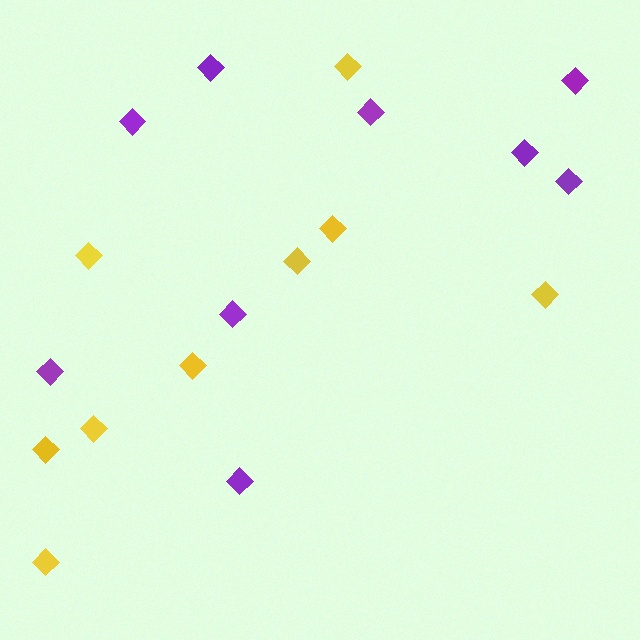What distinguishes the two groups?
There are 2 groups: one group of yellow diamonds (9) and one group of purple diamonds (9).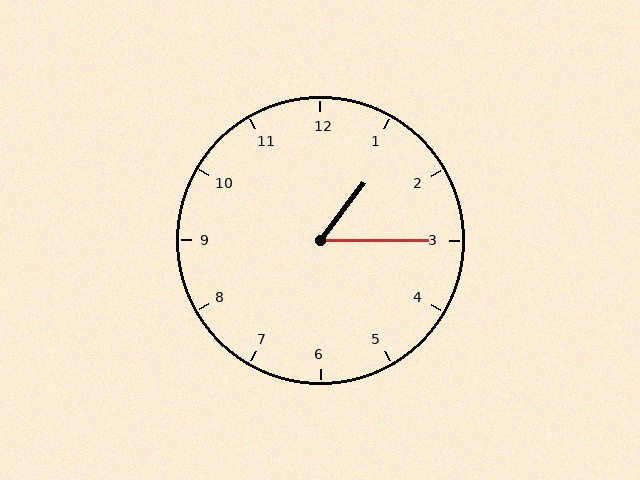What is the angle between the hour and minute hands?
Approximately 52 degrees.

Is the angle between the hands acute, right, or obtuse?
It is acute.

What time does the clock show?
1:15.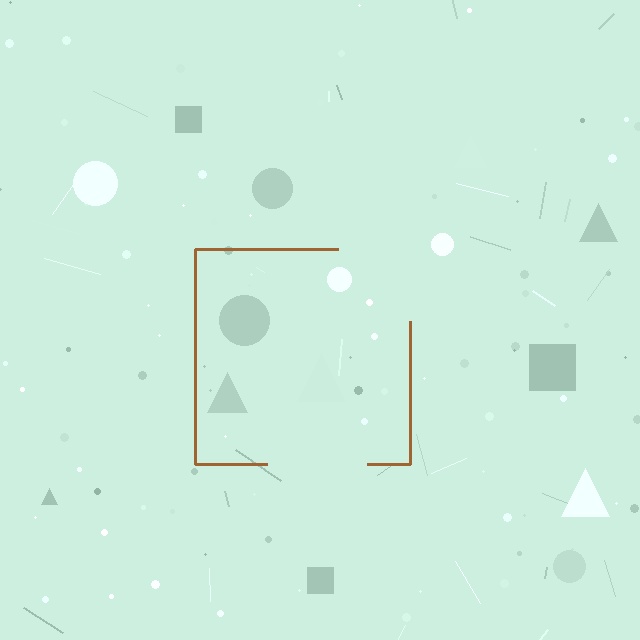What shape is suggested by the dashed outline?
The dashed outline suggests a square.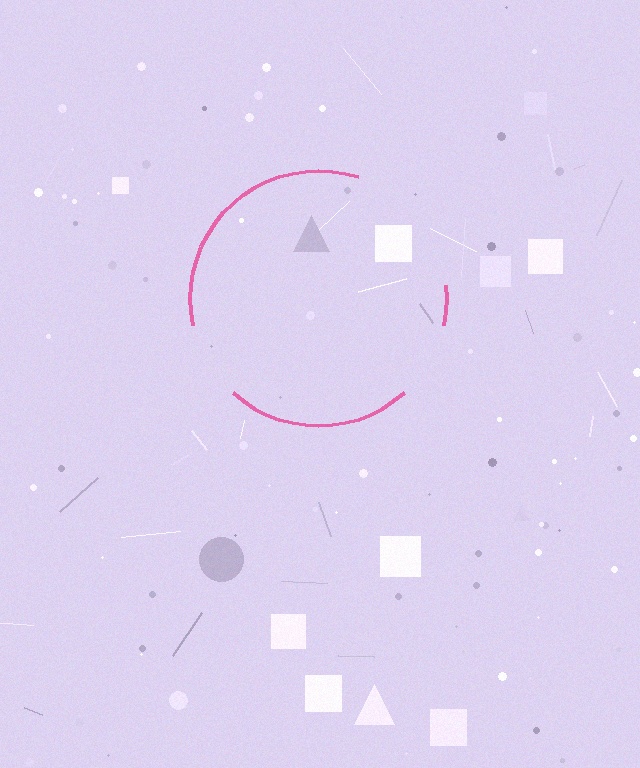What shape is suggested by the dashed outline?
The dashed outline suggests a circle.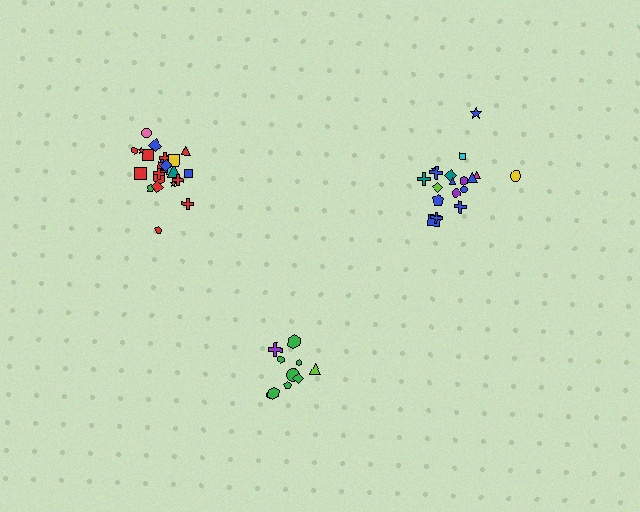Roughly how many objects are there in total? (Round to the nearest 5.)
Roughly 55 objects in total.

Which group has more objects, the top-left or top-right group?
The top-left group.